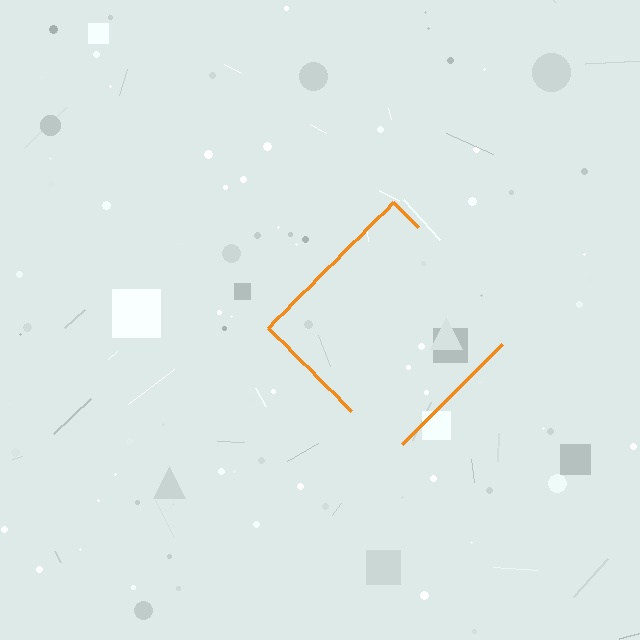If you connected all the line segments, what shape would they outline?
They would outline a diamond.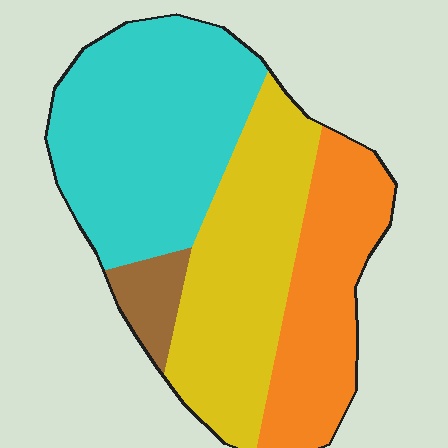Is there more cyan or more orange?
Cyan.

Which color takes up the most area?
Cyan, at roughly 40%.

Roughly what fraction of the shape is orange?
Orange takes up less than a quarter of the shape.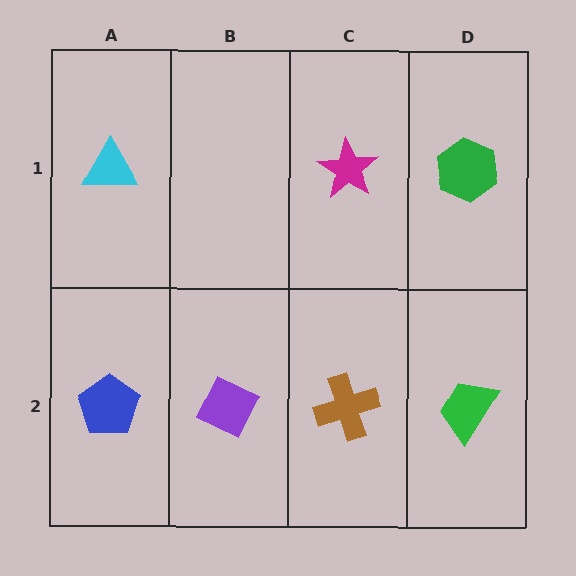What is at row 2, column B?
A purple diamond.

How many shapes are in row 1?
3 shapes.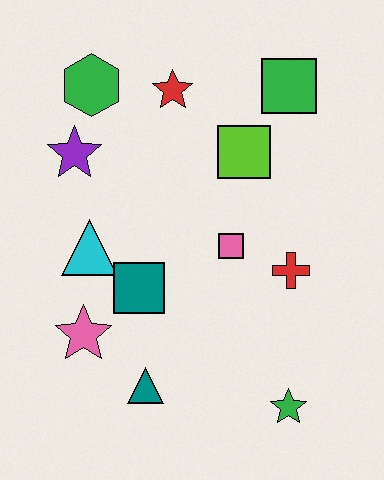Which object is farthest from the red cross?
The green hexagon is farthest from the red cross.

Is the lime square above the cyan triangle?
Yes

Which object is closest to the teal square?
The cyan triangle is closest to the teal square.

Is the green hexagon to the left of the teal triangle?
Yes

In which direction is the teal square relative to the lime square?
The teal square is below the lime square.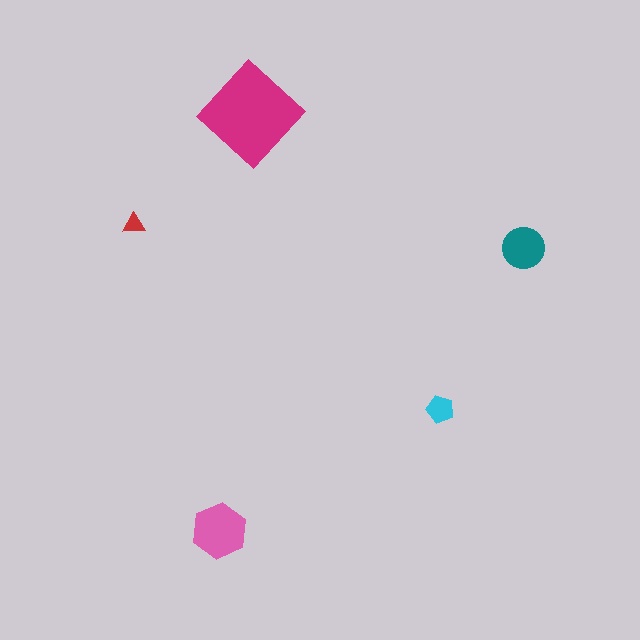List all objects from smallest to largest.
The red triangle, the cyan pentagon, the teal circle, the pink hexagon, the magenta diamond.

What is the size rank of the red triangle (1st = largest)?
5th.